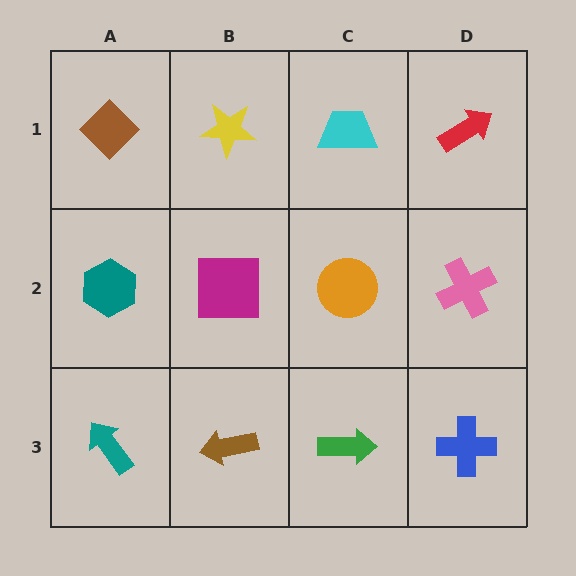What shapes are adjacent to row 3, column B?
A magenta square (row 2, column B), a teal arrow (row 3, column A), a green arrow (row 3, column C).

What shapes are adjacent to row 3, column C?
An orange circle (row 2, column C), a brown arrow (row 3, column B), a blue cross (row 3, column D).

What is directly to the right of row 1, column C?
A red arrow.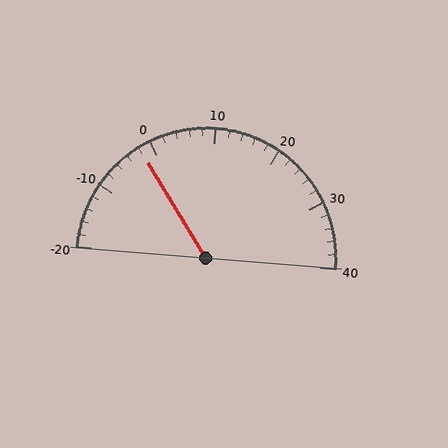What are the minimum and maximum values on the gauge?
The gauge ranges from -20 to 40.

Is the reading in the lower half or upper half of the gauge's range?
The reading is in the lower half of the range (-20 to 40).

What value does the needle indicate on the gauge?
The needle indicates approximately -2.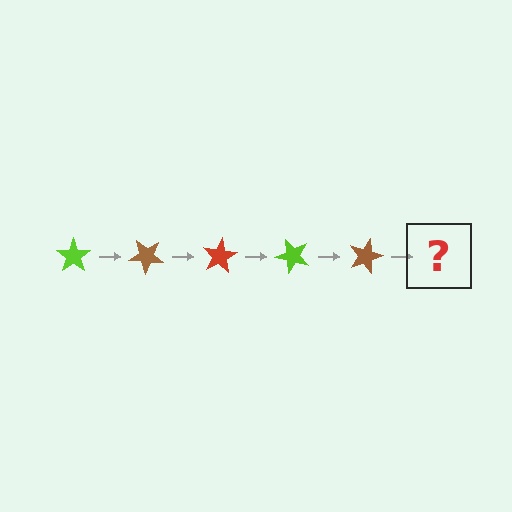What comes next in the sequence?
The next element should be a red star, rotated 200 degrees from the start.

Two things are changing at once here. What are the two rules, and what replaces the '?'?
The two rules are that it rotates 40 degrees each step and the color cycles through lime, brown, and red. The '?' should be a red star, rotated 200 degrees from the start.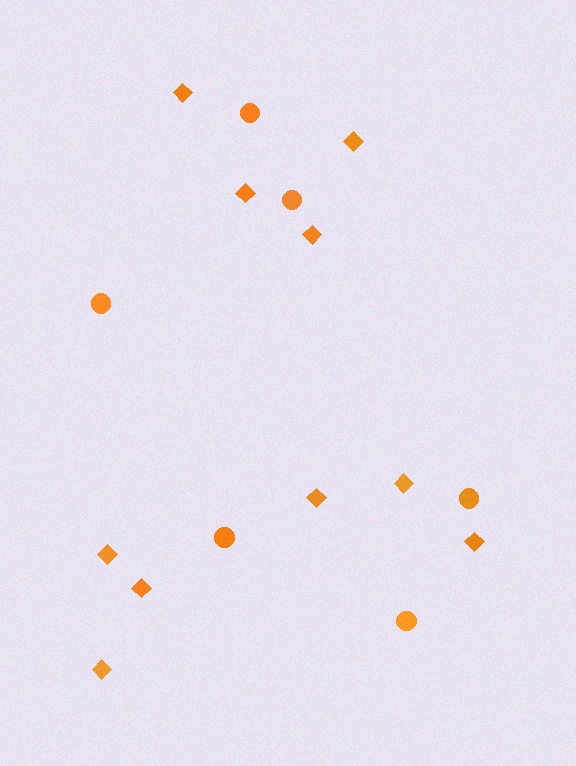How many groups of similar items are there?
There are 2 groups: one group of diamonds (10) and one group of circles (6).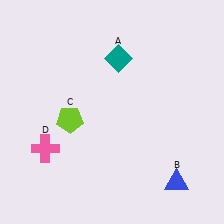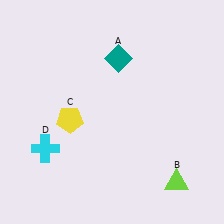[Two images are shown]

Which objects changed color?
B changed from blue to lime. C changed from lime to yellow. D changed from pink to cyan.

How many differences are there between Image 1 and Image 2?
There are 3 differences between the two images.